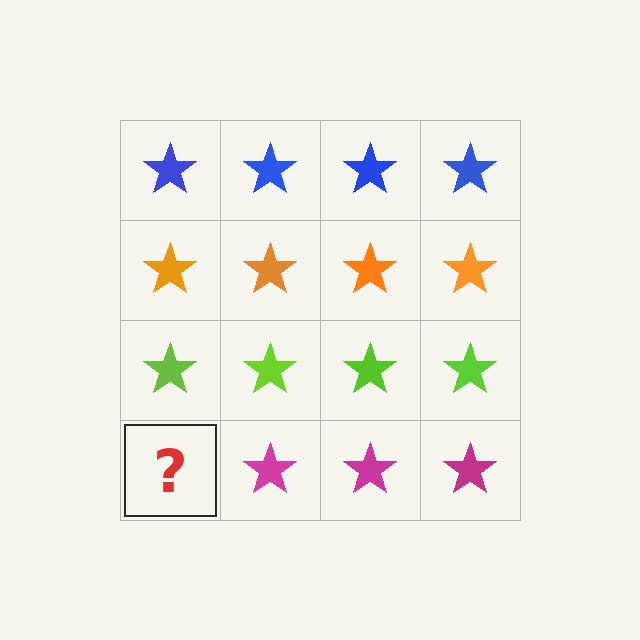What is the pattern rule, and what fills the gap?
The rule is that each row has a consistent color. The gap should be filled with a magenta star.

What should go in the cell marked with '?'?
The missing cell should contain a magenta star.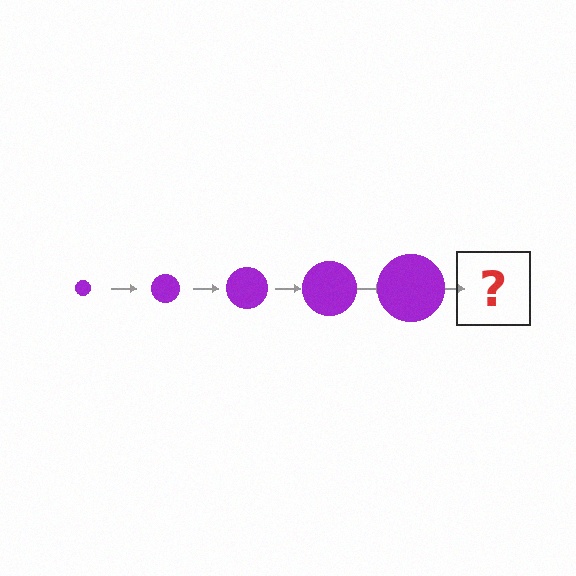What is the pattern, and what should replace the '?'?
The pattern is that the circle gets progressively larger each step. The '?' should be a purple circle, larger than the previous one.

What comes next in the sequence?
The next element should be a purple circle, larger than the previous one.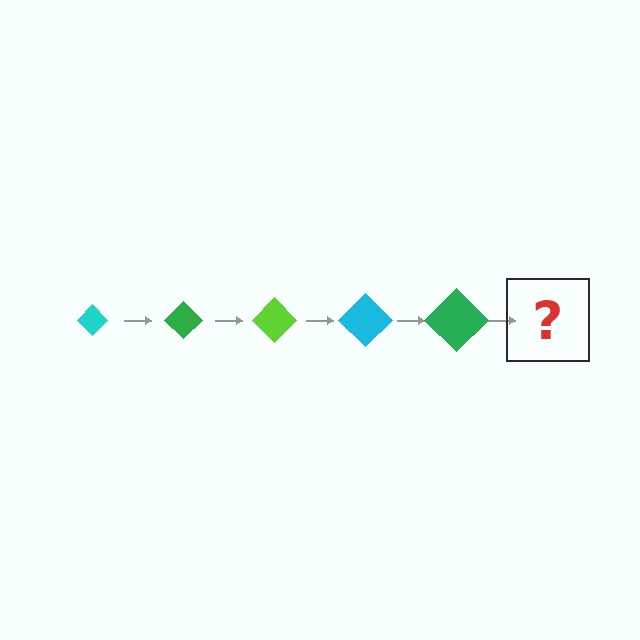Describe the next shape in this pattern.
It should be a lime diamond, larger than the previous one.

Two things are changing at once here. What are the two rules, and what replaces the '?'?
The two rules are that the diamond grows larger each step and the color cycles through cyan, green, and lime. The '?' should be a lime diamond, larger than the previous one.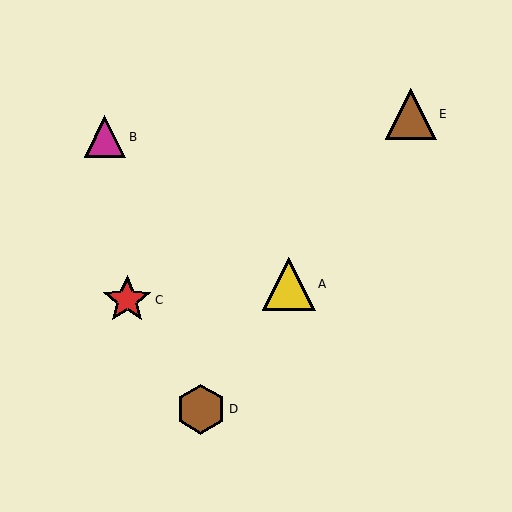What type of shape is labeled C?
Shape C is a red star.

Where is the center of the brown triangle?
The center of the brown triangle is at (411, 114).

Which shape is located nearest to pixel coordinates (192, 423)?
The brown hexagon (labeled D) at (201, 409) is nearest to that location.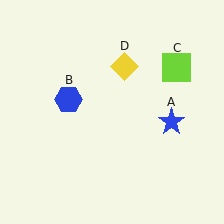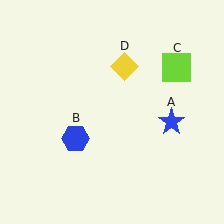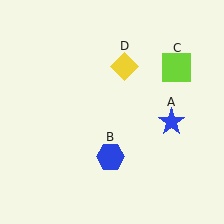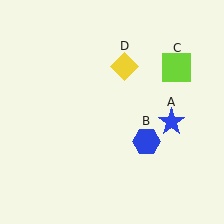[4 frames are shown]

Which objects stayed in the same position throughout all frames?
Blue star (object A) and lime square (object C) and yellow diamond (object D) remained stationary.